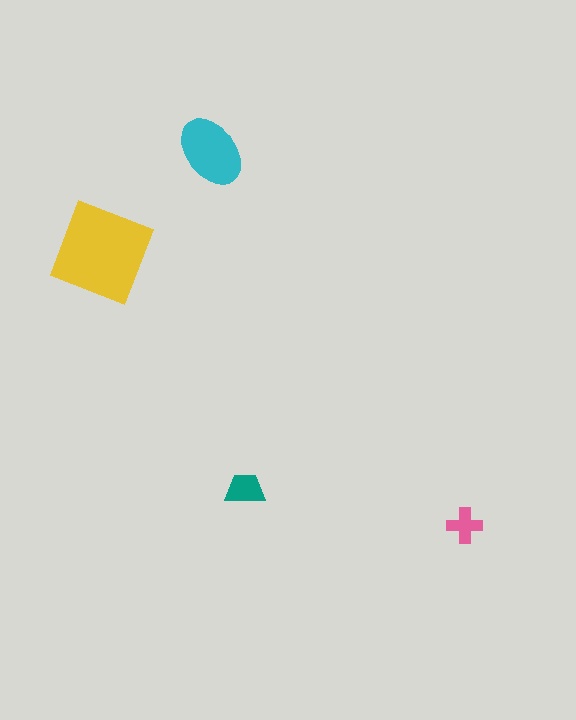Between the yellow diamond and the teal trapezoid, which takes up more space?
The yellow diamond.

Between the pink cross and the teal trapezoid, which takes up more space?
The teal trapezoid.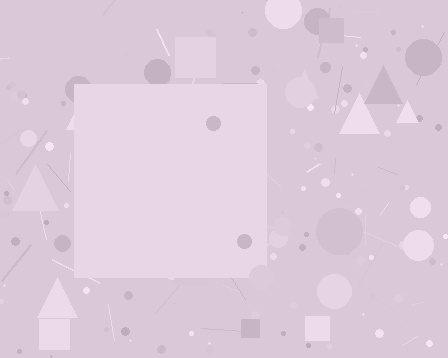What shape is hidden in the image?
A square is hidden in the image.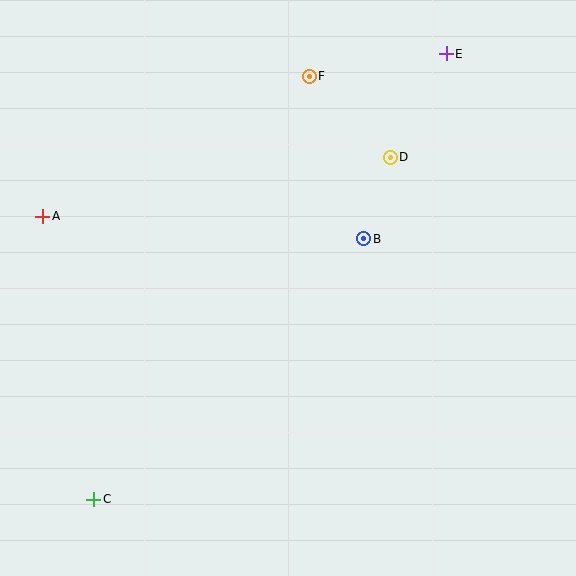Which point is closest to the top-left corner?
Point A is closest to the top-left corner.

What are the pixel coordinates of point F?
Point F is at (309, 76).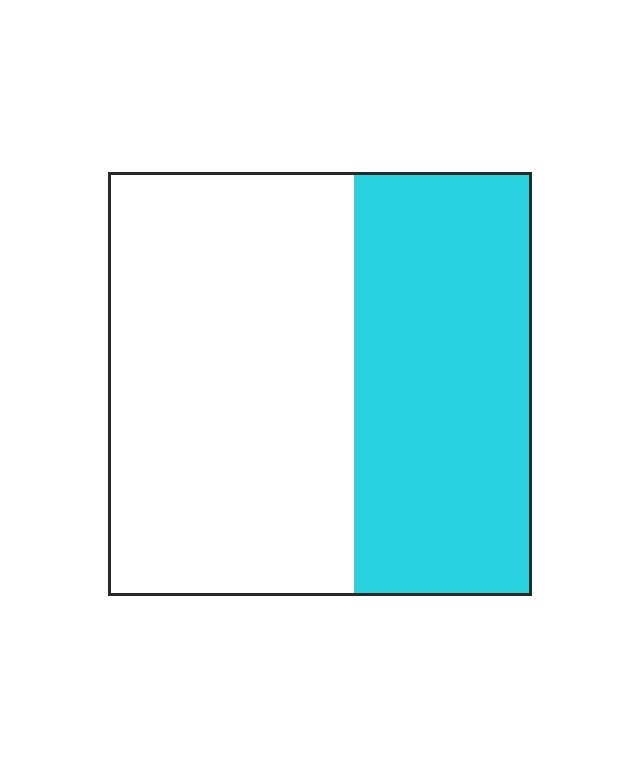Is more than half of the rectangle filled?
No.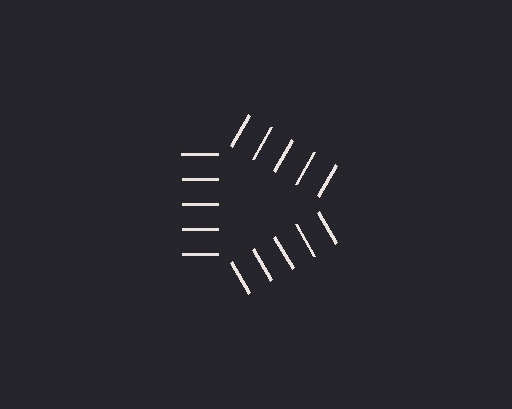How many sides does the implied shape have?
3 sides — the line-ends trace a triangle.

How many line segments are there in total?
15 — 5 along each of the 3 edges.